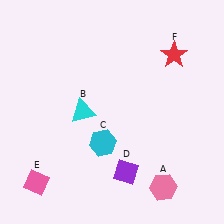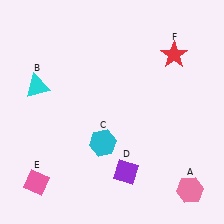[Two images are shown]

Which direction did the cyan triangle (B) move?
The cyan triangle (B) moved left.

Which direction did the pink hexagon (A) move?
The pink hexagon (A) moved right.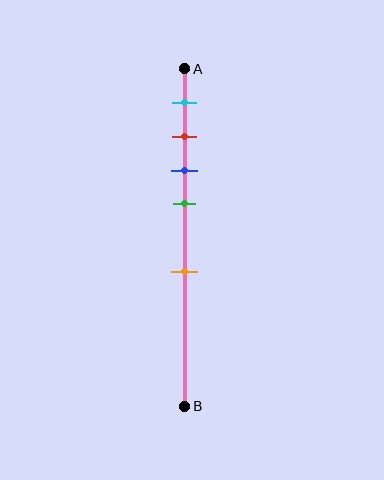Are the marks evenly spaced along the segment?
No, the marks are not evenly spaced.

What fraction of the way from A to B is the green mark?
The green mark is approximately 40% (0.4) of the way from A to B.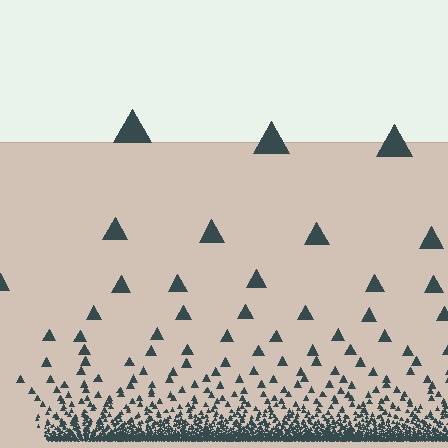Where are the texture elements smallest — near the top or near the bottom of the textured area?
Near the bottom.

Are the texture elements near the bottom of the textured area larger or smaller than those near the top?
Smaller. The gradient is inverted — elements near the bottom are smaller and denser.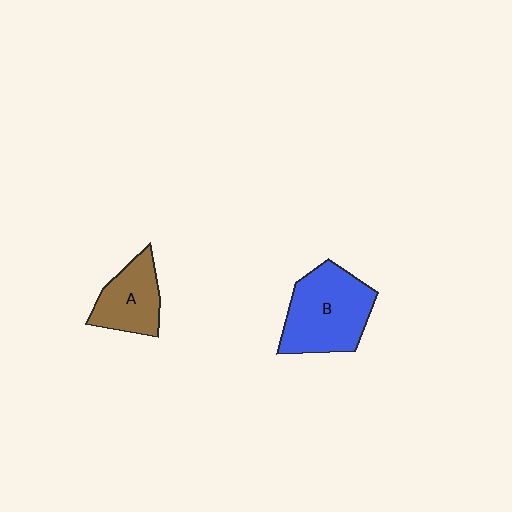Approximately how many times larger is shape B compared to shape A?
Approximately 1.6 times.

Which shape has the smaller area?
Shape A (brown).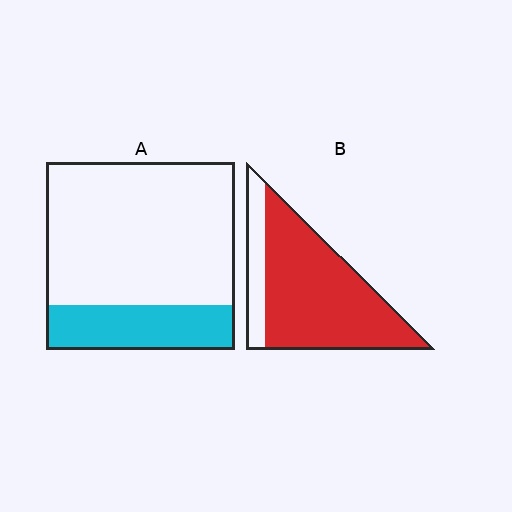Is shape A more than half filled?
No.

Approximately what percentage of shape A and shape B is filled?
A is approximately 25% and B is approximately 80%.